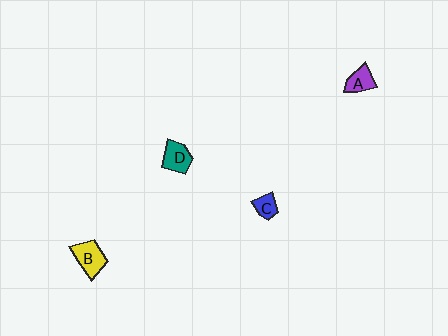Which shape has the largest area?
Shape B (yellow).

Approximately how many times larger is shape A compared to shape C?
Approximately 1.3 times.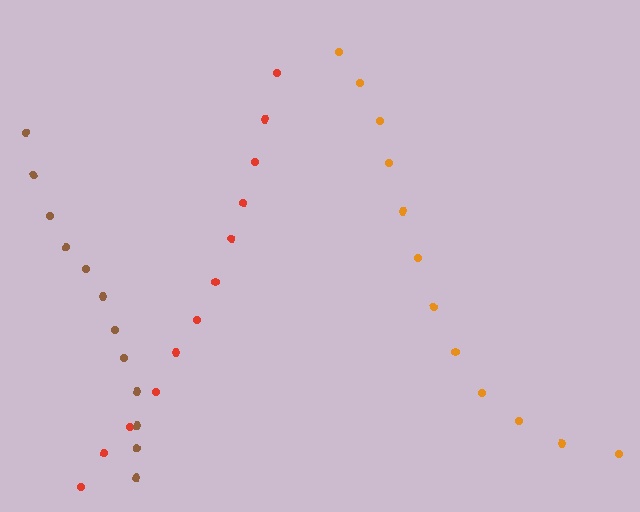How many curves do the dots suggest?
There are 3 distinct paths.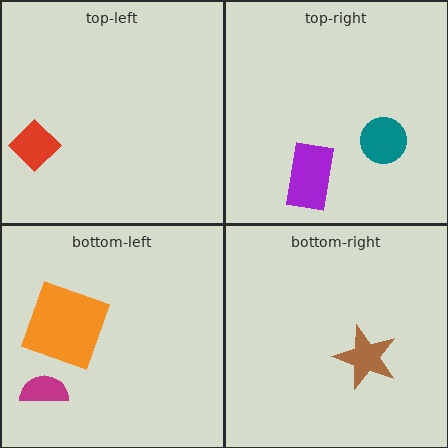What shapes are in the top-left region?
The red diamond.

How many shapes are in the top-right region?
2.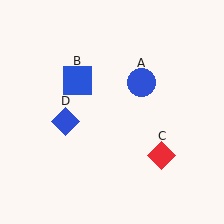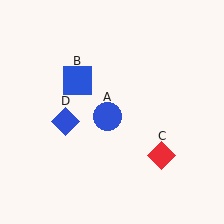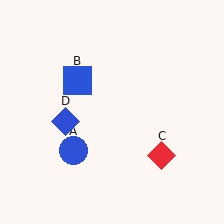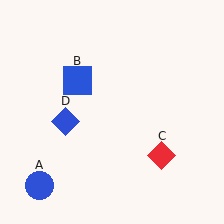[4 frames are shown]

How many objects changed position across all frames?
1 object changed position: blue circle (object A).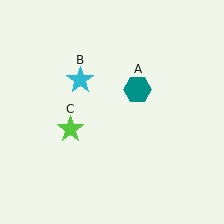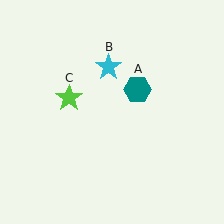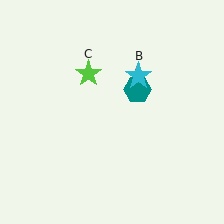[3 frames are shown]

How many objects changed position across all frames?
2 objects changed position: cyan star (object B), lime star (object C).